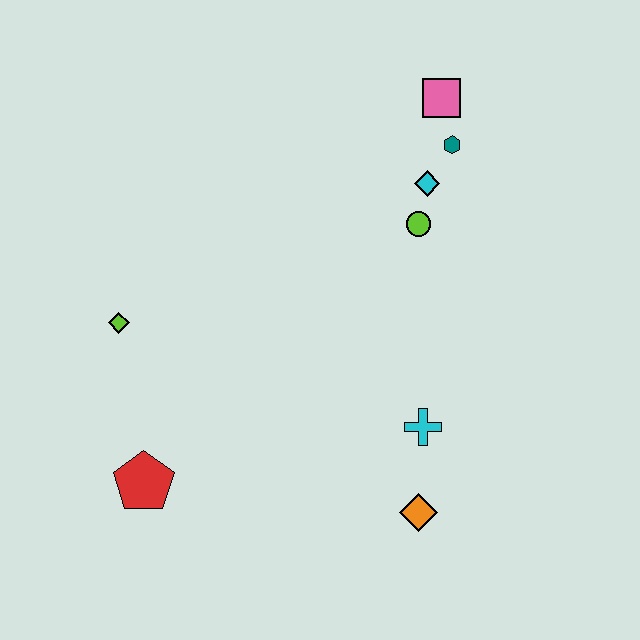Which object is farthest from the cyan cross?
The pink square is farthest from the cyan cross.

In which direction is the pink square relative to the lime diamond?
The pink square is to the right of the lime diamond.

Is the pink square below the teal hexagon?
No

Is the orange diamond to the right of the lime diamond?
Yes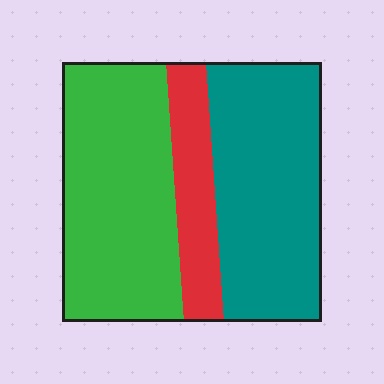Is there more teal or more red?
Teal.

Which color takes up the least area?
Red, at roughly 15%.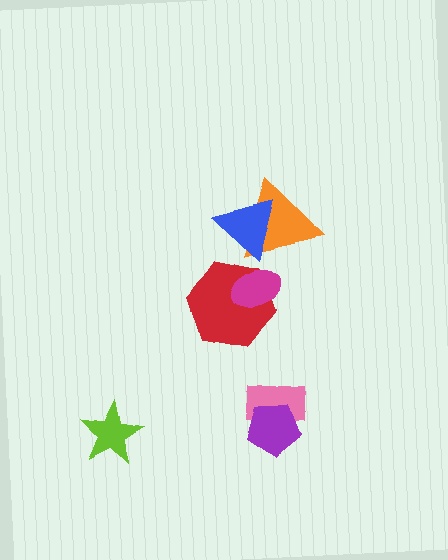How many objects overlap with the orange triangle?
1 object overlaps with the orange triangle.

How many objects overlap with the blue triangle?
1 object overlaps with the blue triangle.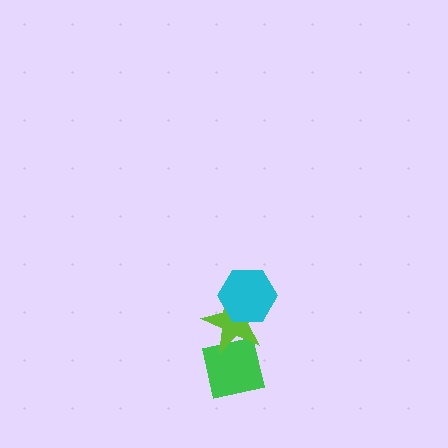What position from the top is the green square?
The green square is 3rd from the top.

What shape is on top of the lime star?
The cyan hexagon is on top of the lime star.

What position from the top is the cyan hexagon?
The cyan hexagon is 1st from the top.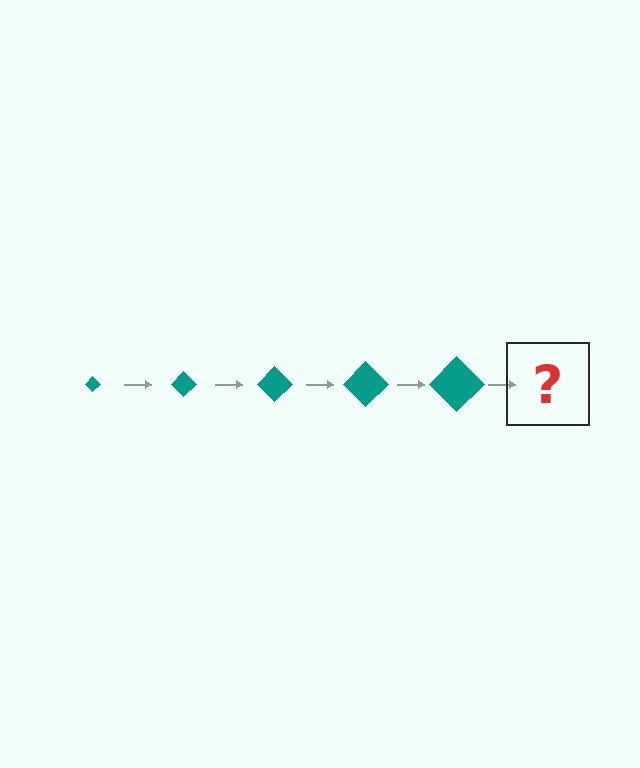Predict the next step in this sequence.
The next step is a teal diamond, larger than the previous one.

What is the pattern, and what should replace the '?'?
The pattern is that the diamond gets progressively larger each step. The '?' should be a teal diamond, larger than the previous one.